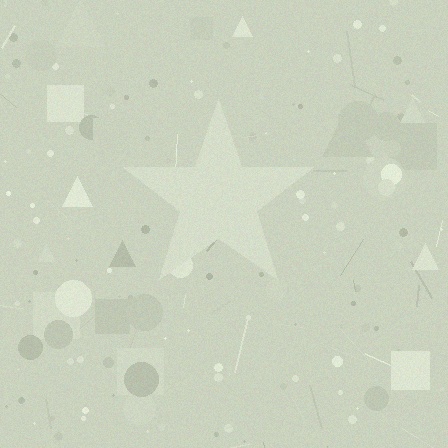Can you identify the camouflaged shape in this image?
The camouflaged shape is a star.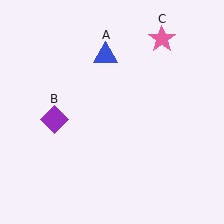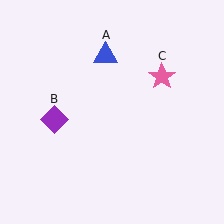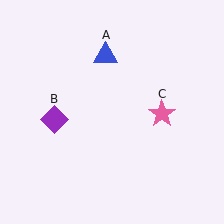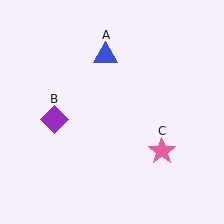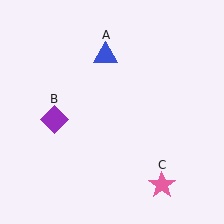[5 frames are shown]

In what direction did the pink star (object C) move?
The pink star (object C) moved down.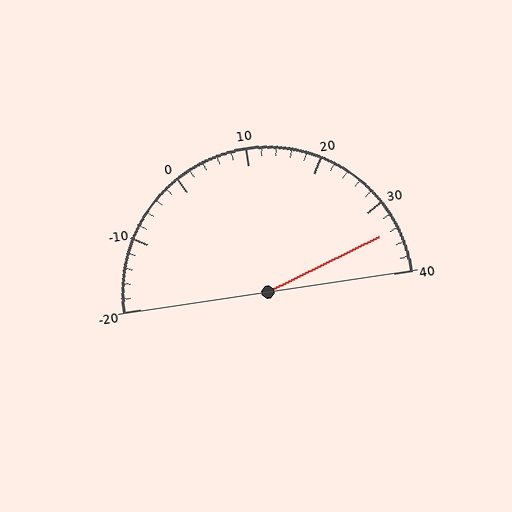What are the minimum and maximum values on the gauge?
The gauge ranges from -20 to 40.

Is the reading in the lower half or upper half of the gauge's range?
The reading is in the upper half of the range (-20 to 40).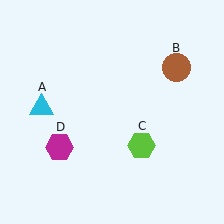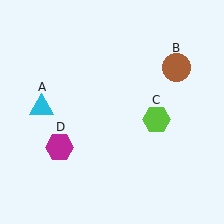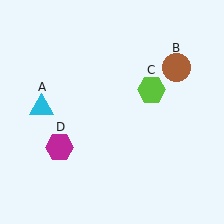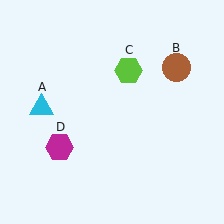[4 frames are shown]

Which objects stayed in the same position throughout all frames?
Cyan triangle (object A) and brown circle (object B) and magenta hexagon (object D) remained stationary.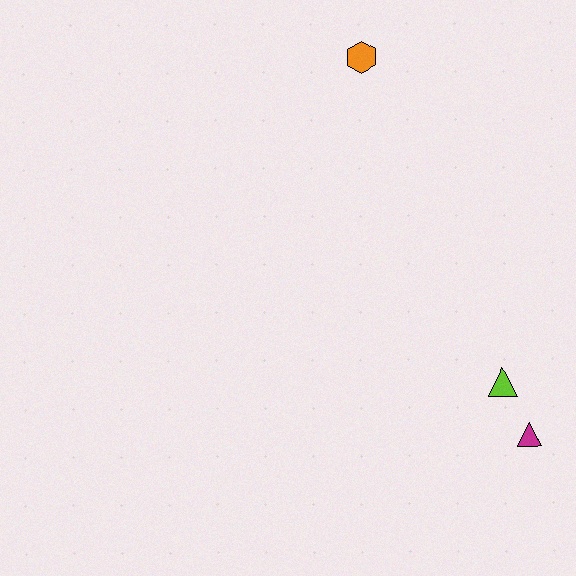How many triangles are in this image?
There are 2 triangles.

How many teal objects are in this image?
There are no teal objects.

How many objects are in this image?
There are 3 objects.